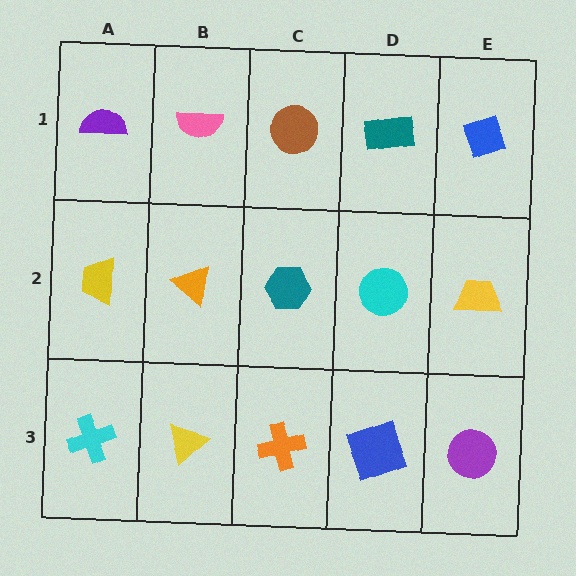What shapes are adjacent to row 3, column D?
A cyan circle (row 2, column D), an orange cross (row 3, column C), a purple circle (row 3, column E).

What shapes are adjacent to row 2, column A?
A purple semicircle (row 1, column A), a cyan cross (row 3, column A), an orange triangle (row 2, column B).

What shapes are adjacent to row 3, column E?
A yellow trapezoid (row 2, column E), a blue square (row 3, column D).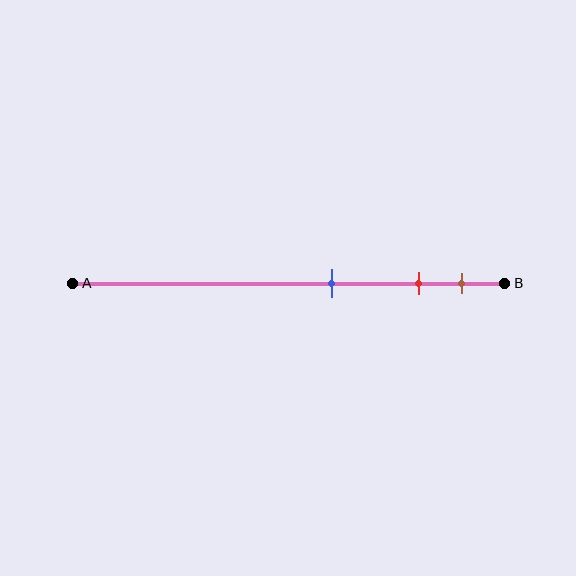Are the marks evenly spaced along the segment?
No, the marks are not evenly spaced.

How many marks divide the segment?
There are 3 marks dividing the segment.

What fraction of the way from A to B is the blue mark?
The blue mark is approximately 60% (0.6) of the way from A to B.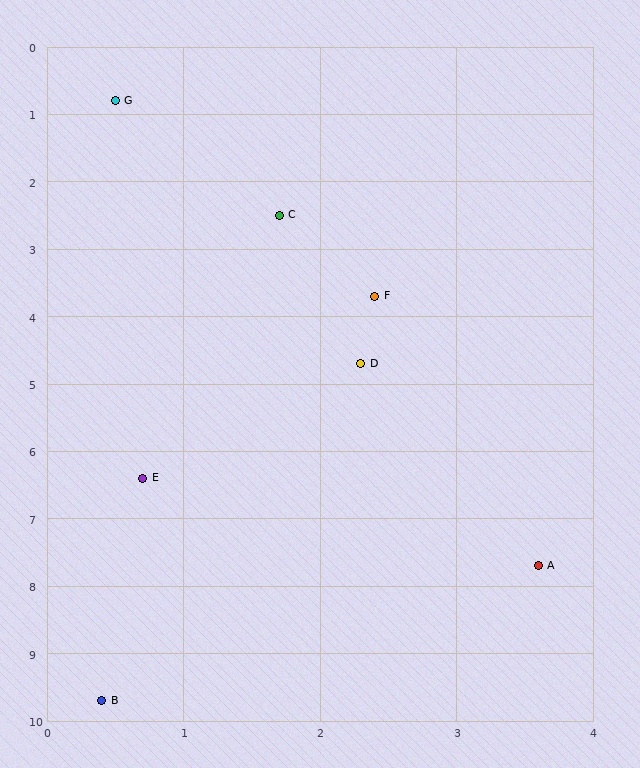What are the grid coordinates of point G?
Point G is at approximately (0.5, 0.8).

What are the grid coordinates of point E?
Point E is at approximately (0.7, 6.4).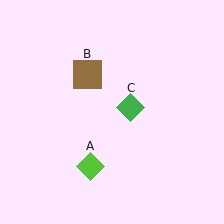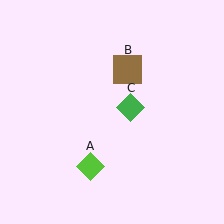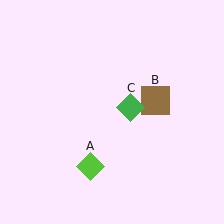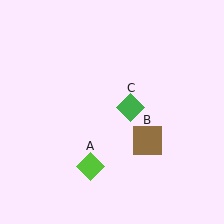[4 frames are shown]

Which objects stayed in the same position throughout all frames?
Lime diamond (object A) and green diamond (object C) remained stationary.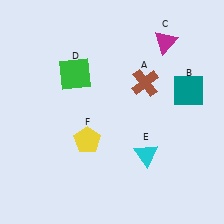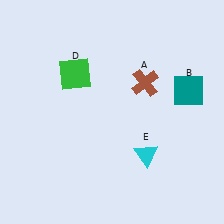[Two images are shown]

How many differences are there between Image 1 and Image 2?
There are 2 differences between the two images.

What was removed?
The magenta triangle (C), the yellow pentagon (F) were removed in Image 2.